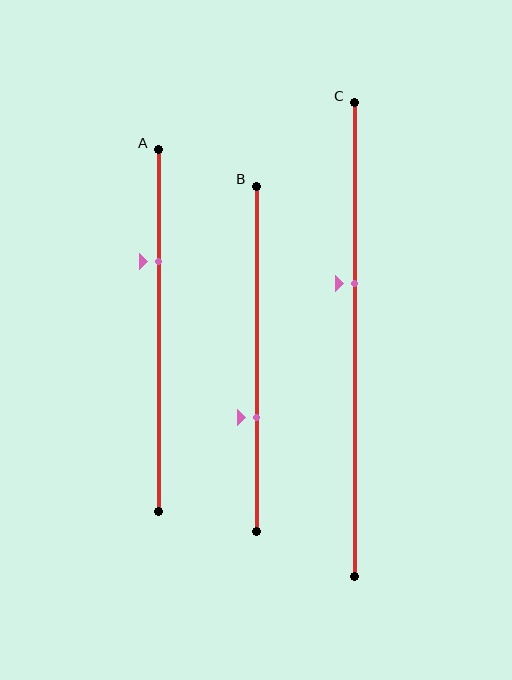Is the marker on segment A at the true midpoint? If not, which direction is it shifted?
No, the marker on segment A is shifted upward by about 19% of the segment length.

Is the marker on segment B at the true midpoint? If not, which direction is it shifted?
No, the marker on segment B is shifted downward by about 17% of the segment length.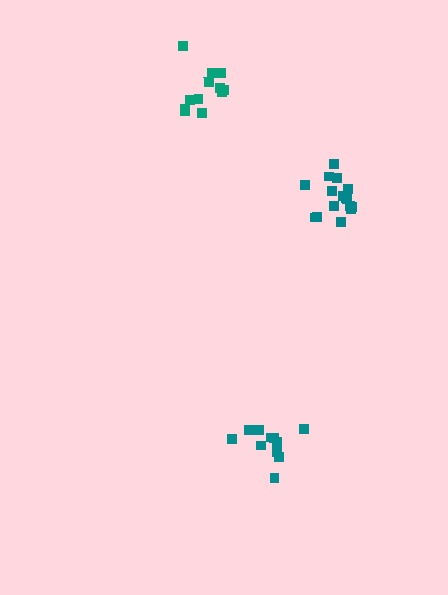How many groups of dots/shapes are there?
There are 3 groups.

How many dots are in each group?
Group 1: 11 dots, Group 2: 12 dots, Group 3: 16 dots (39 total).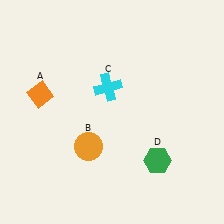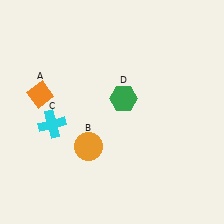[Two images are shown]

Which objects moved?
The objects that moved are: the cyan cross (C), the green hexagon (D).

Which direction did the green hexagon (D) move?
The green hexagon (D) moved up.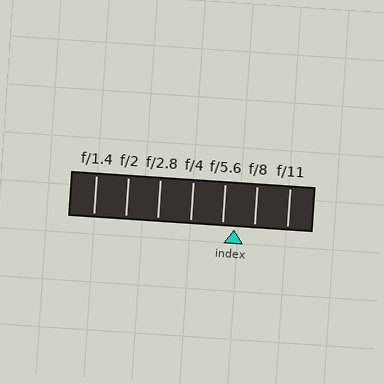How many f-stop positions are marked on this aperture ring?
There are 7 f-stop positions marked.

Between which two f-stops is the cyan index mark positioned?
The index mark is between f/5.6 and f/8.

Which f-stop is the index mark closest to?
The index mark is closest to f/5.6.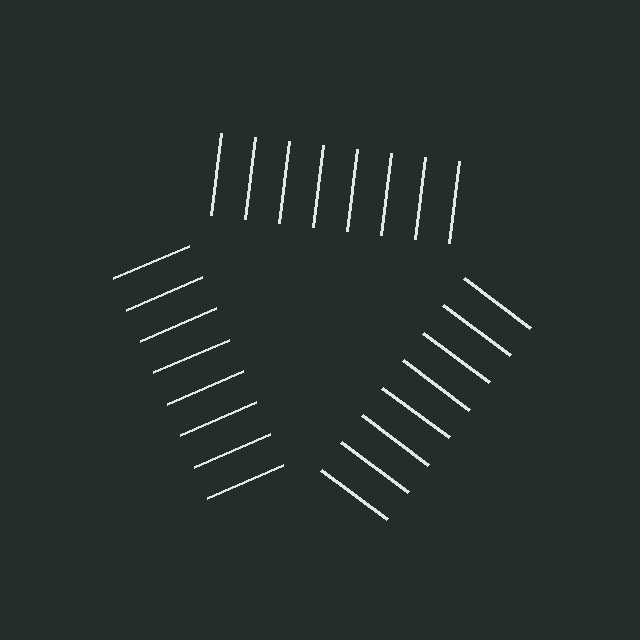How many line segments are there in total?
24 — 8 along each of the 3 edges.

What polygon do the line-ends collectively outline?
An illusory triangle — the line segments terminate on its edges but no continuous stroke is drawn.